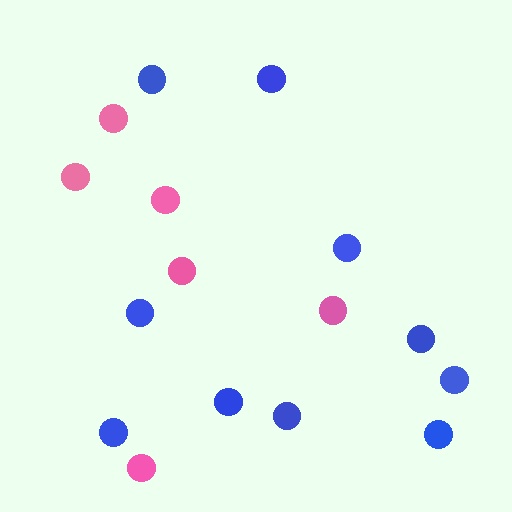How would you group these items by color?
There are 2 groups: one group of blue circles (10) and one group of pink circles (6).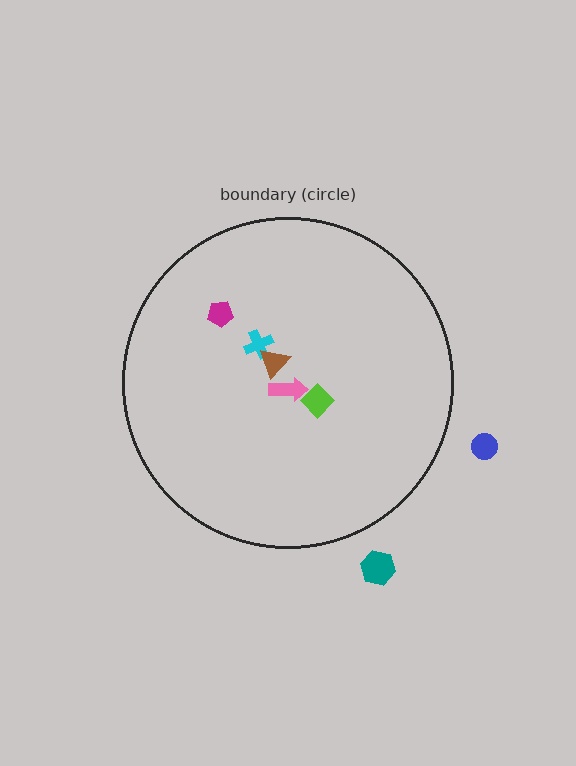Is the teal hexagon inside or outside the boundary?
Outside.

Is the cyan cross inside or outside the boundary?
Inside.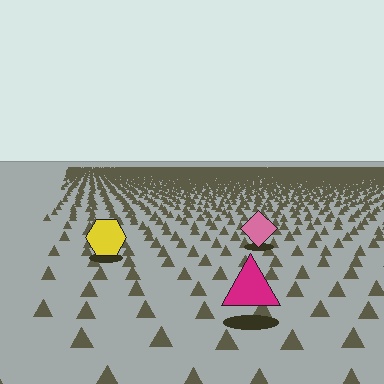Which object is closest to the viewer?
The magenta triangle is closest. The texture marks near it are larger and more spread out.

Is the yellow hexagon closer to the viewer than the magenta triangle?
No. The magenta triangle is closer — you can tell from the texture gradient: the ground texture is coarser near it.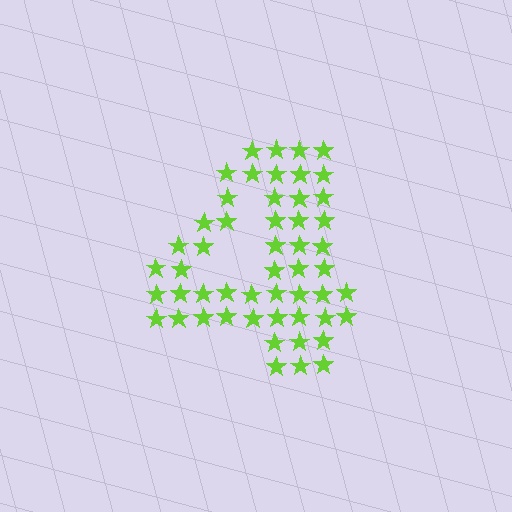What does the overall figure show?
The overall figure shows the digit 4.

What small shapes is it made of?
It is made of small stars.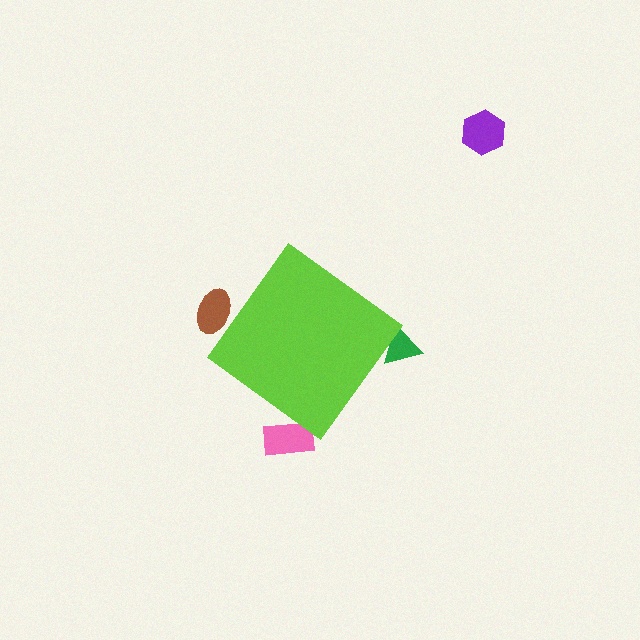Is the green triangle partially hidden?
Yes, the green triangle is partially hidden behind the lime diamond.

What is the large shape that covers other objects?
A lime diamond.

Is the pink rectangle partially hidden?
Yes, the pink rectangle is partially hidden behind the lime diamond.